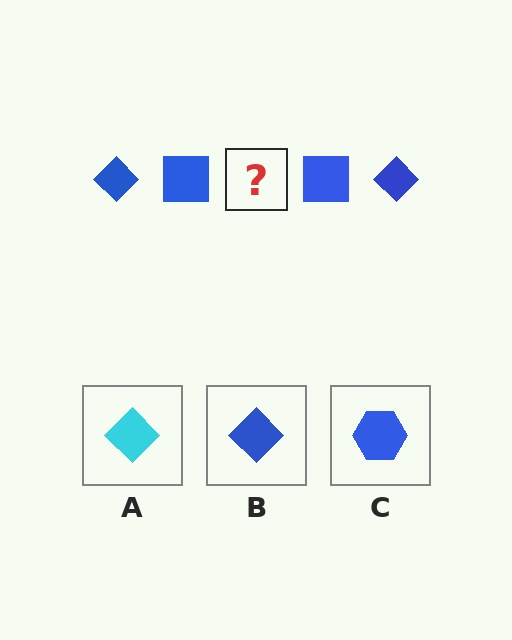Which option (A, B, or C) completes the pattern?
B.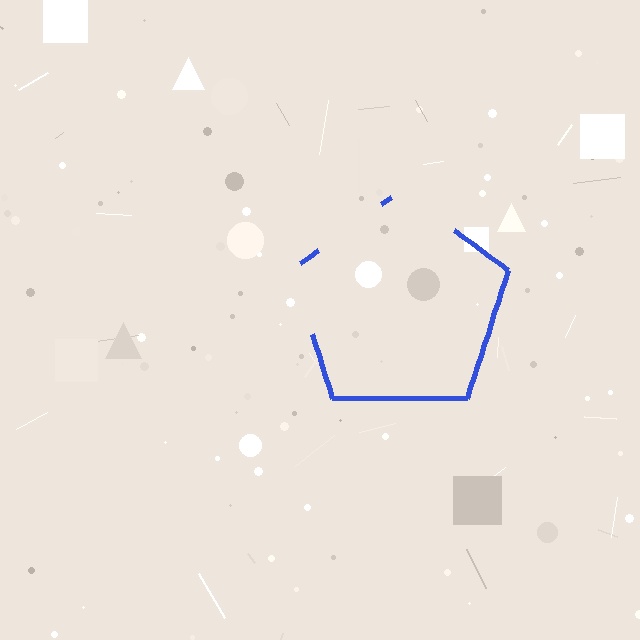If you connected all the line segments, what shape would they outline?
They would outline a pentagon.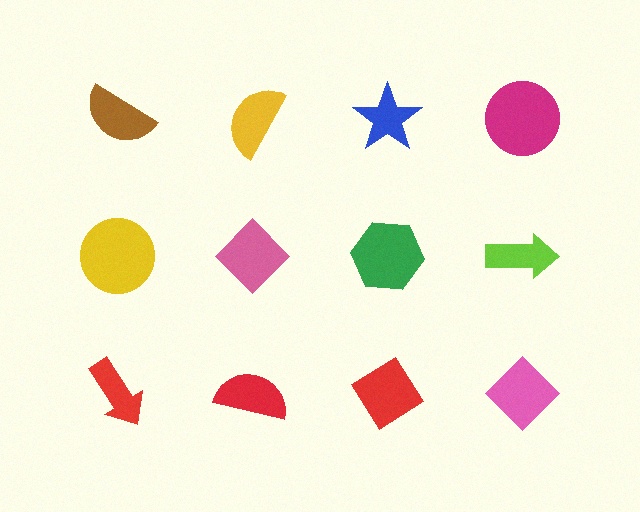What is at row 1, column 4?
A magenta circle.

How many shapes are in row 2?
4 shapes.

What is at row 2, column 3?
A green hexagon.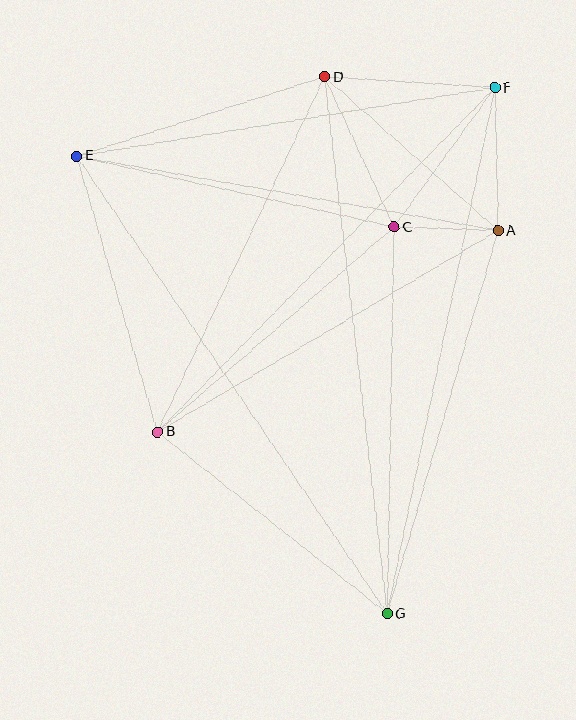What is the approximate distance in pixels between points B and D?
The distance between B and D is approximately 392 pixels.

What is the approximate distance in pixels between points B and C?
The distance between B and C is approximately 313 pixels.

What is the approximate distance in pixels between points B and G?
The distance between B and G is approximately 292 pixels.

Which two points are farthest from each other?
Points E and G are farthest from each other.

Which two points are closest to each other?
Points A and C are closest to each other.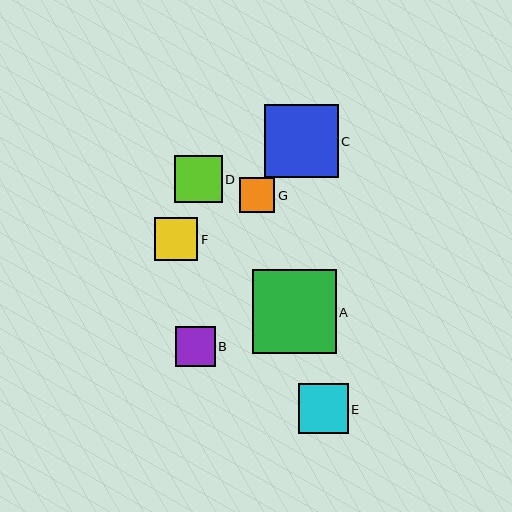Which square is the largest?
Square A is the largest with a size of approximately 84 pixels.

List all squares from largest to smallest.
From largest to smallest: A, C, E, D, F, B, G.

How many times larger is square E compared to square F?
Square E is approximately 1.2 times the size of square F.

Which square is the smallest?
Square G is the smallest with a size of approximately 36 pixels.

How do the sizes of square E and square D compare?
Square E and square D are approximately the same size.